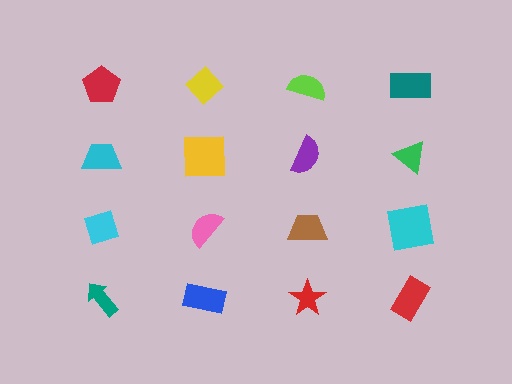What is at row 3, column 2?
A pink semicircle.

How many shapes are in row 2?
4 shapes.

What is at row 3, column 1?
A cyan diamond.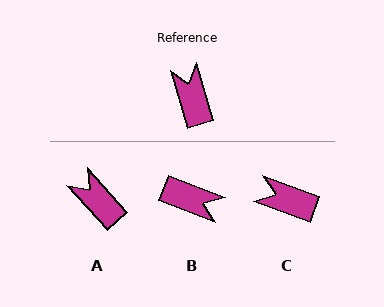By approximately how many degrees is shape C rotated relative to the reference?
Approximately 54 degrees counter-clockwise.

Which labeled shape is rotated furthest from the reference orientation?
B, about 128 degrees away.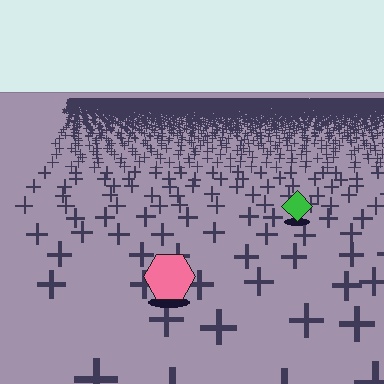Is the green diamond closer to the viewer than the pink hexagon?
No. The pink hexagon is closer — you can tell from the texture gradient: the ground texture is coarser near it.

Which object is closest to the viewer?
The pink hexagon is closest. The texture marks near it are larger and more spread out.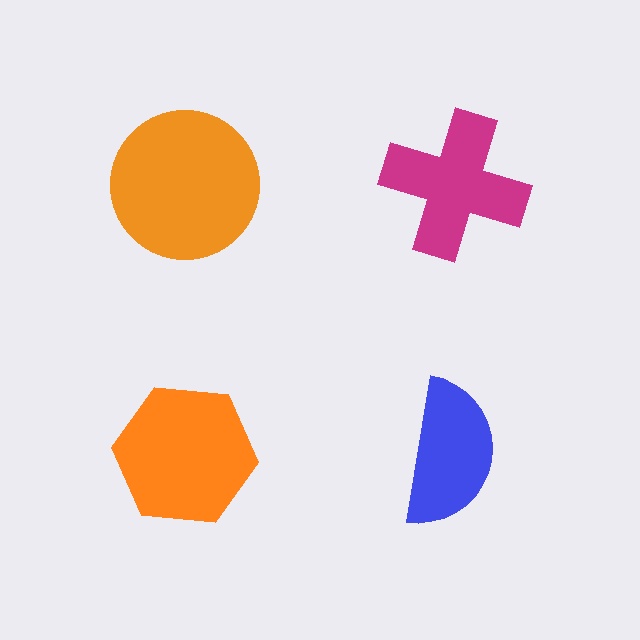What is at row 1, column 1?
An orange circle.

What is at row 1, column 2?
A magenta cross.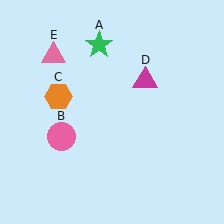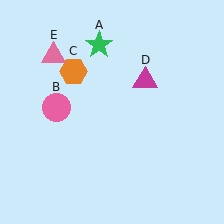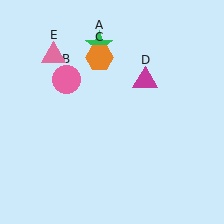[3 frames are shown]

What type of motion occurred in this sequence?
The pink circle (object B), orange hexagon (object C) rotated clockwise around the center of the scene.